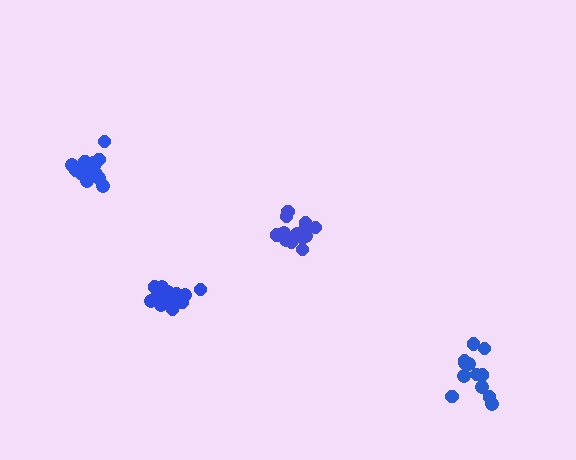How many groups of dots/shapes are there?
There are 4 groups.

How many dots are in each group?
Group 1: 12 dots, Group 2: 14 dots, Group 3: 17 dots, Group 4: 17 dots (60 total).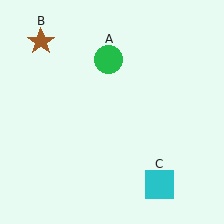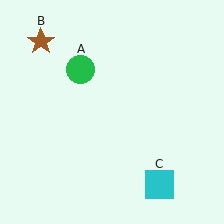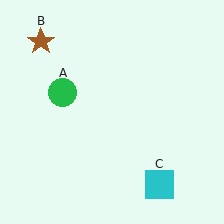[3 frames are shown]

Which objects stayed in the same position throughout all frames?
Brown star (object B) and cyan square (object C) remained stationary.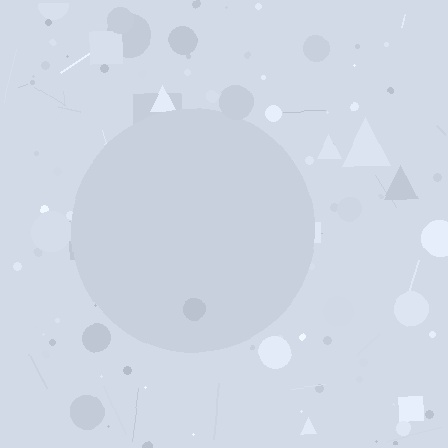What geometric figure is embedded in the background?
A circle is embedded in the background.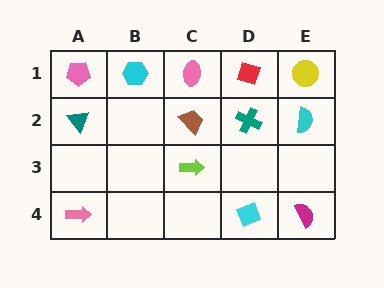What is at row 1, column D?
A red diamond.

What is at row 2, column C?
A brown trapezoid.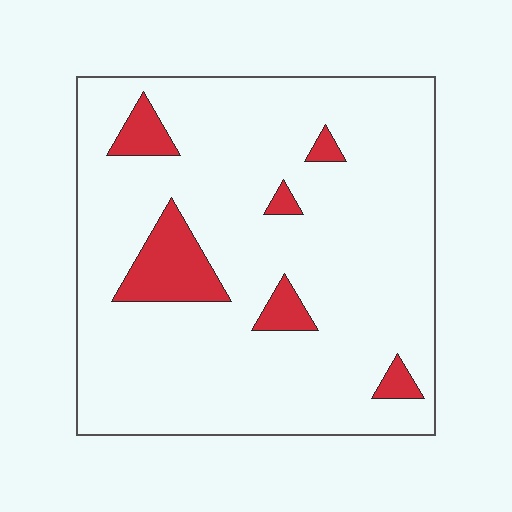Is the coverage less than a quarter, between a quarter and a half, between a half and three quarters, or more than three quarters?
Less than a quarter.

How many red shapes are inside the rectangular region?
6.